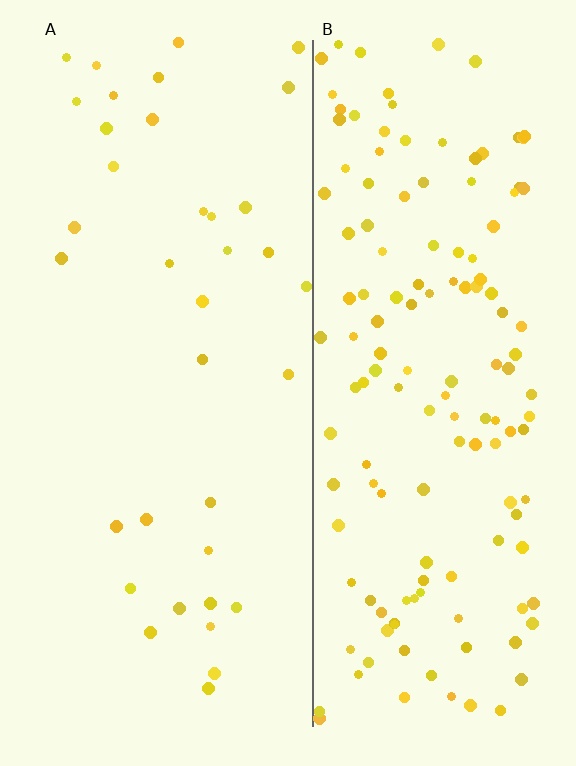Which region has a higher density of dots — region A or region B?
B (the right).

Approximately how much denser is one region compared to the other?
Approximately 4.1× — region B over region A.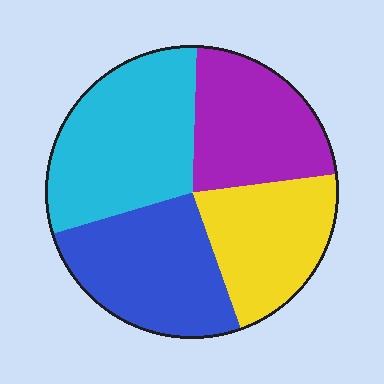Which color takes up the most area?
Cyan, at roughly 30%.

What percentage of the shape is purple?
Purple takes up between a sixth and a third of the shape.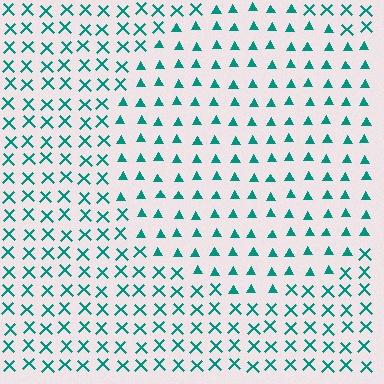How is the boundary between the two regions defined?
The boundary is defined by a change in element shape: triangles inside vs. X marks outside. All elements share the same color and spacing.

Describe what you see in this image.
The image is filled with small teal elements arranged in a uniform grid. A circle-shaped region contains triangles, while the surrounding area contains X marks. The boundary is defined purely by the change in element shape.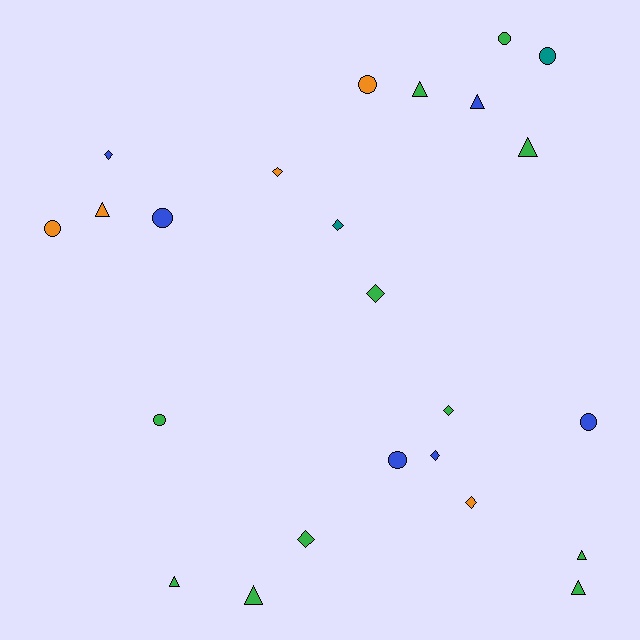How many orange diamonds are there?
There are 2 orange diamonds.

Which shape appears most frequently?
Diamond, with 8 objects.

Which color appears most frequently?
Green, with 11 objects.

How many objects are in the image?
There are 24 objects.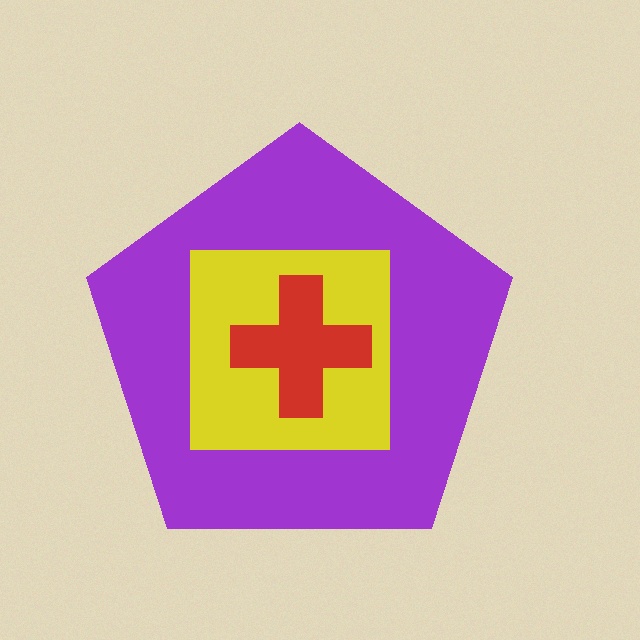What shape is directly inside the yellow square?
The red cross.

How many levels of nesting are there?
3.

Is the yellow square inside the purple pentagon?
Yes.